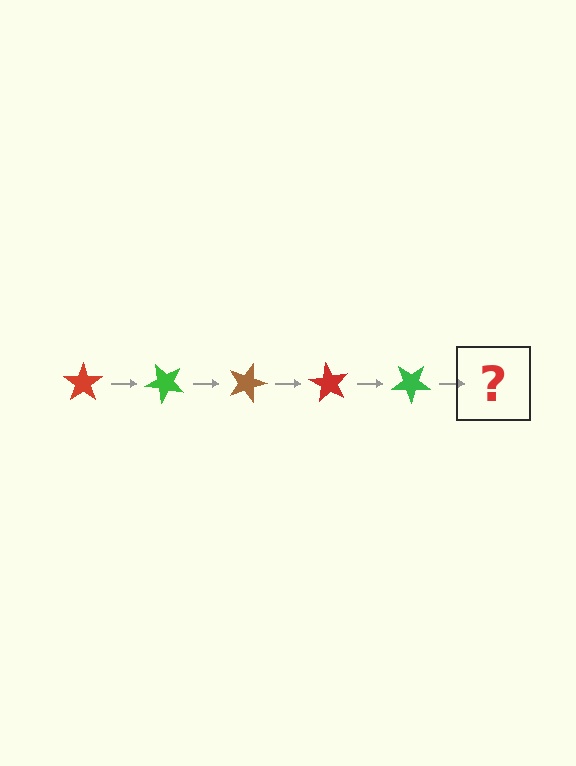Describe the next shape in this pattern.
It should be a brown star, rotated 225 degrees from the start.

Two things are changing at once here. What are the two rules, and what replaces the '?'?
The two rules are that it rotates 45 degrees each step and the color cycles through red, green, and brown. The '?' should be a brown star, rotated 225 degrees from the start.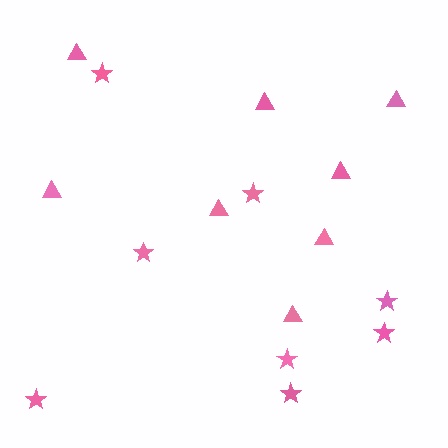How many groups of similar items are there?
There are 2 groups: one group of stars (8) and one group of triangles (8).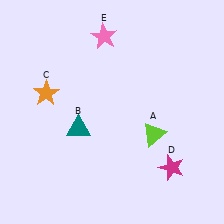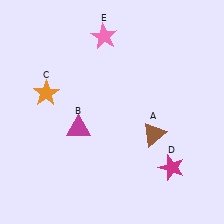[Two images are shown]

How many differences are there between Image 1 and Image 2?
There are 2 differences between the two images.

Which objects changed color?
A changed from lime to brown. B changed from teal to magenta.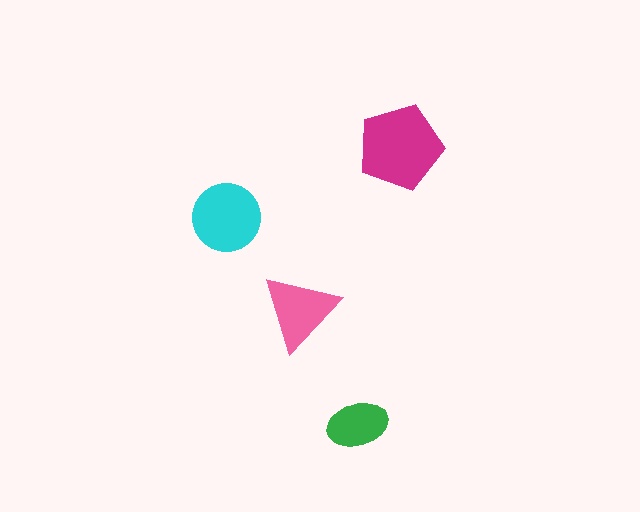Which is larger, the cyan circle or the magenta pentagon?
The magenta pentagon.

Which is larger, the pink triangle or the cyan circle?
The cyan circle.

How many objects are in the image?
There are 4 objects in the image.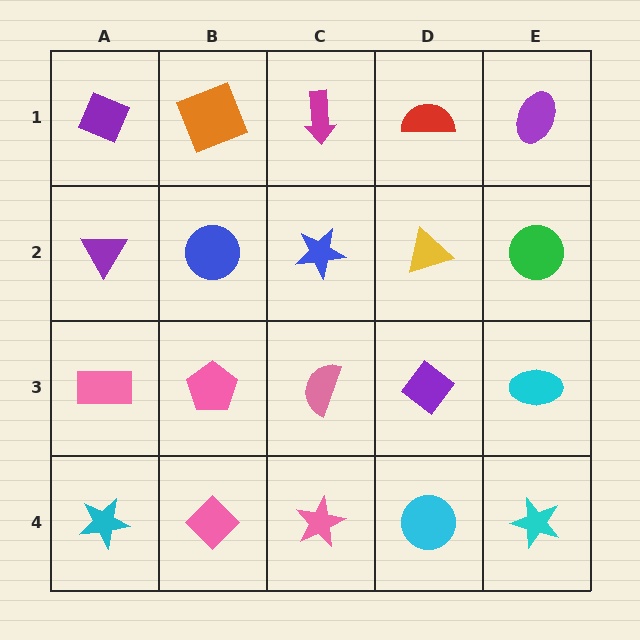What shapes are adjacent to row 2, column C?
A magenta arrow (row 1, column C), a pink semicircle (row 3, column C), a blue circle (row 2, column B), a yellow triangle (row 2, column D).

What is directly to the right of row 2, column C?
A yellow triangle.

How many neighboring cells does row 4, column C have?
3.